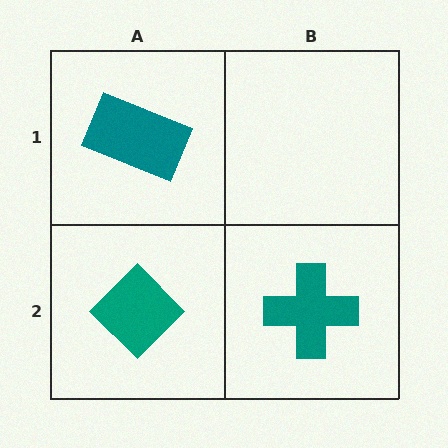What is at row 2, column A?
A teal diamond.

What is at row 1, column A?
A teal rectangle.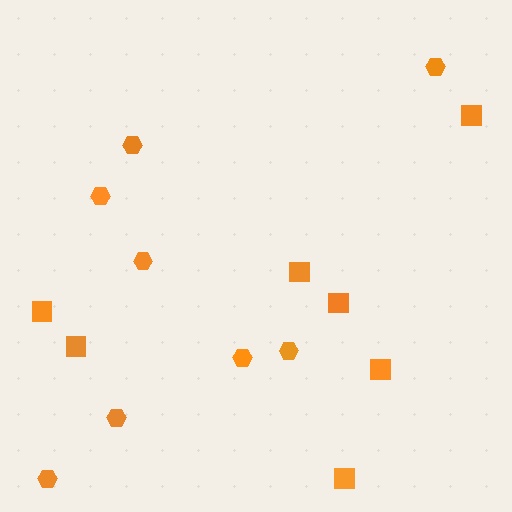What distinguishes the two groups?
There are 2 groups: one group of squares (7) and one group of hexagons (8).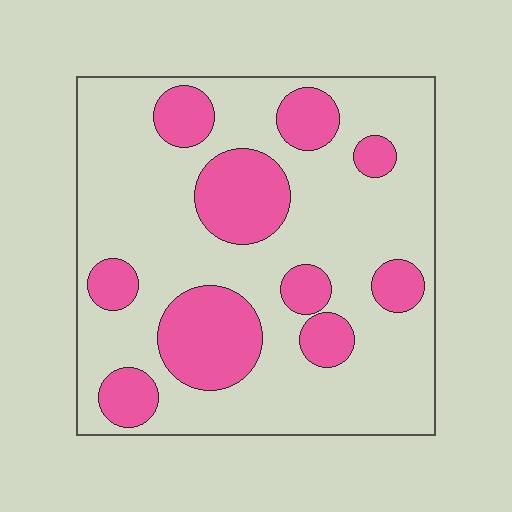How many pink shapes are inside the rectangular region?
10.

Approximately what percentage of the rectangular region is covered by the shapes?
Approximately 30%.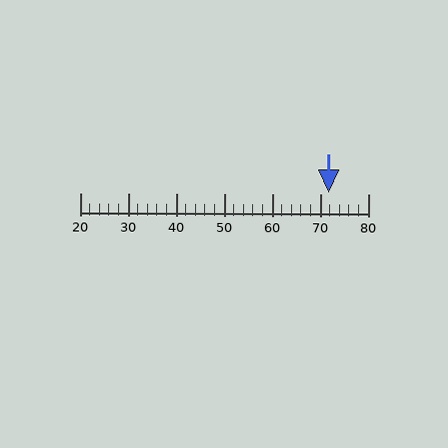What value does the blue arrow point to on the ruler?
The blue arrow points to approximately 72.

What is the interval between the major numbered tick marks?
The major tick marks are spaced 10 units apart.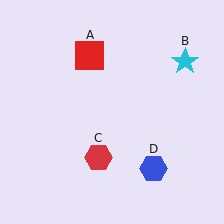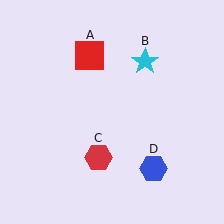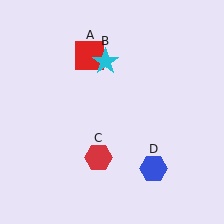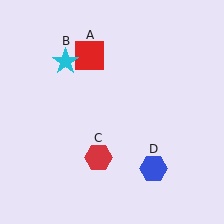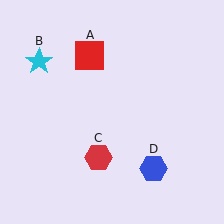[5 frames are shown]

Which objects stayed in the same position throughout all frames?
Red square (object A) and red hexagon (object C) and blue hexagon (object D) remained stationary.